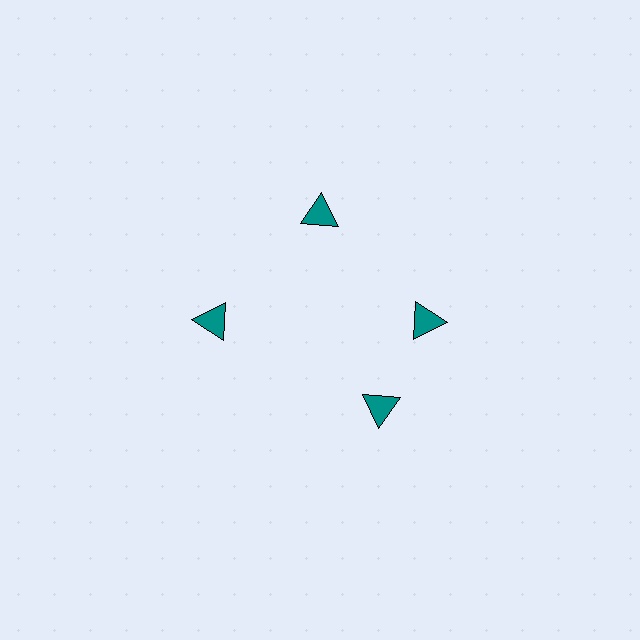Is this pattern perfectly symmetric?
No. The 4 teal triangles are arranged in a ring, but one element near the 6 o'clock position is rotated out of alignment along the ring, breaking the 4-fold rotational symmetry.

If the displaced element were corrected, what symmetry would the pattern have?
It would have 4-fold rotational symmetry — the pattern would map onto itself every 90 degrees.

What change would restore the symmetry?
The symmetry would be restored by rotating it back into even spacing with its neighbors so that all 4 triangles sit at equal angles and equal distance from the center.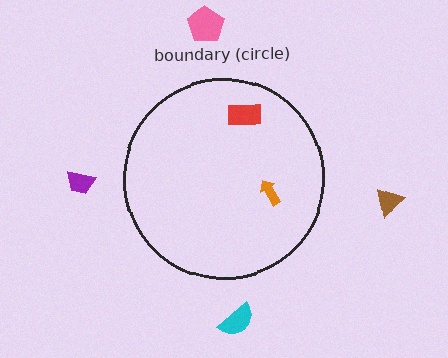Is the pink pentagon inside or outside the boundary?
Outside.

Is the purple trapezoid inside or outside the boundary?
Outside.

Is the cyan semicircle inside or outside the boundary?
Outside.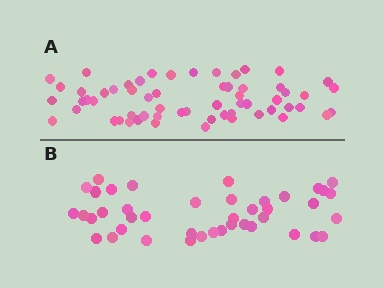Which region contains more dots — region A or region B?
Region A (the top region) has more dots.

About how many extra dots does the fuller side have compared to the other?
Region A has approximately 20 more dots than region B.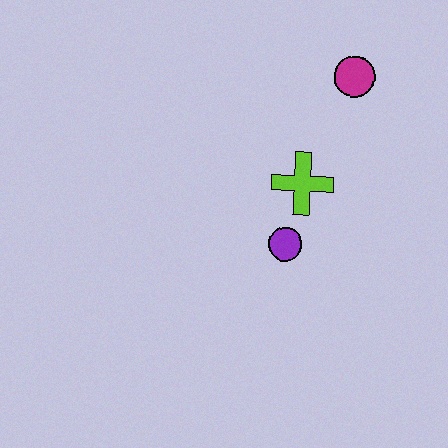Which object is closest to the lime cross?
The purple circle is closest to the lime cross.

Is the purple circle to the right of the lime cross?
No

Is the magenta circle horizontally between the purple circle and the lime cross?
No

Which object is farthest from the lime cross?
The magenta circle is farthest from the lime cross.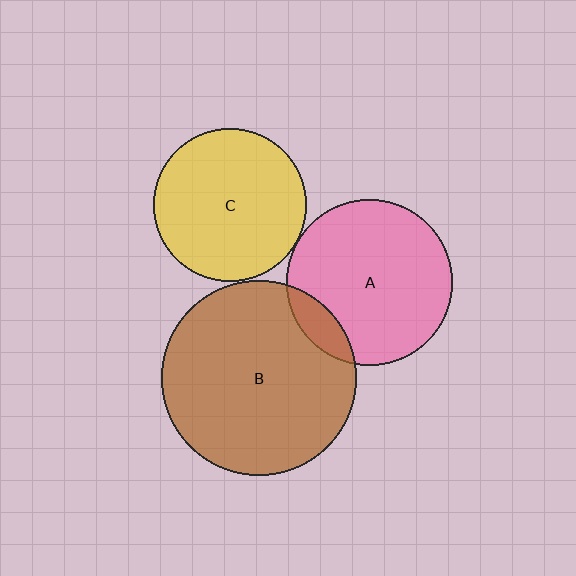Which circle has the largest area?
Circle B (brown).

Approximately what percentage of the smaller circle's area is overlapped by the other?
Approximately 10%.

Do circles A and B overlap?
Yes.